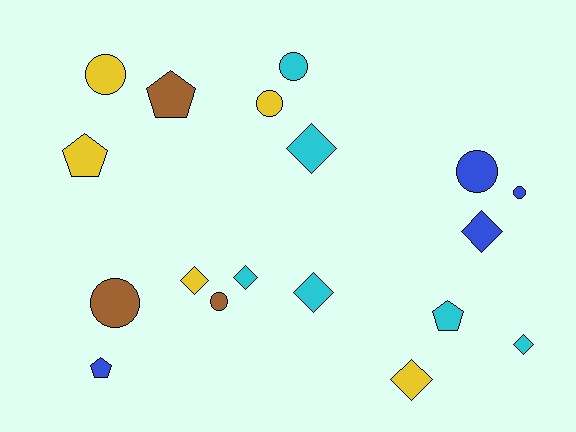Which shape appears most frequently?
Circle, with 7 objects.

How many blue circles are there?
There are 2 blue circles.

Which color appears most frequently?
Cyan, with 6 objects.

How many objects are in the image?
There are 18 objects.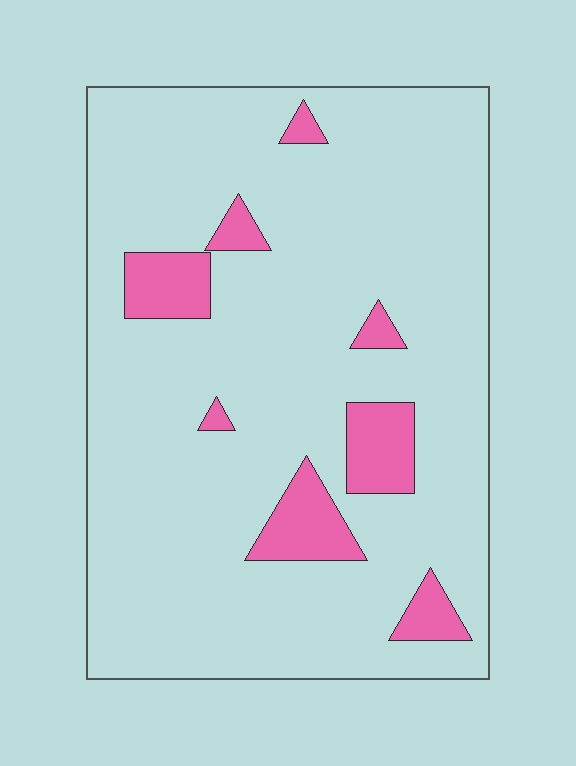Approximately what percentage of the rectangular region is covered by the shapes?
Approximately 10%.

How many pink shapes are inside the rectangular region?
8.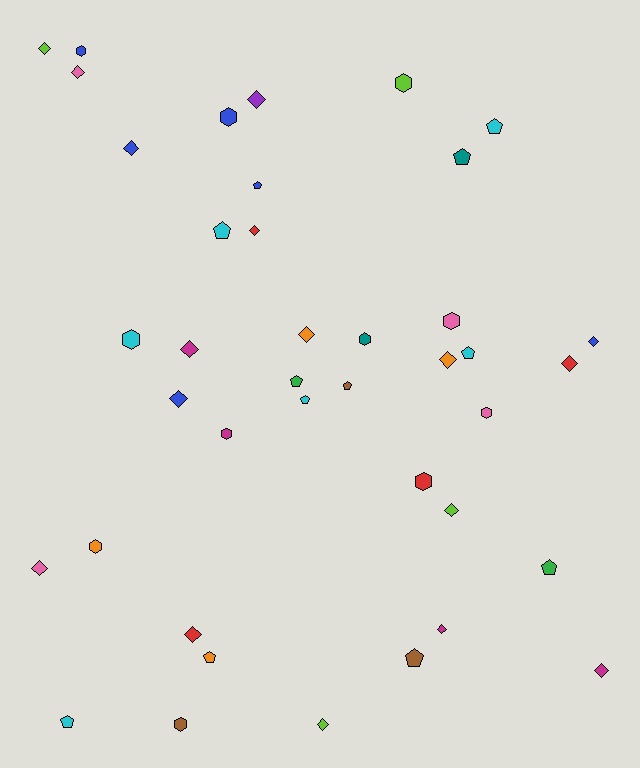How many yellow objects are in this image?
There are no yellow objects.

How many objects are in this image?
There are 40 objects.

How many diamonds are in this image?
There are 17 diamonds.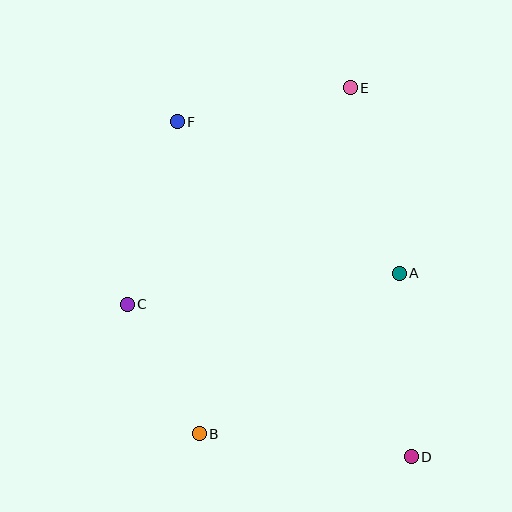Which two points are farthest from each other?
Points D and F are farthest from each other.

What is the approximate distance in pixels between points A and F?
The distance between A and F is approximately 269 pixels.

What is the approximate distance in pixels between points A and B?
The distance between A and B is approximately 257 pixels.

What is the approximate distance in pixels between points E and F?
The distance between E and F is approximately 176 pixels.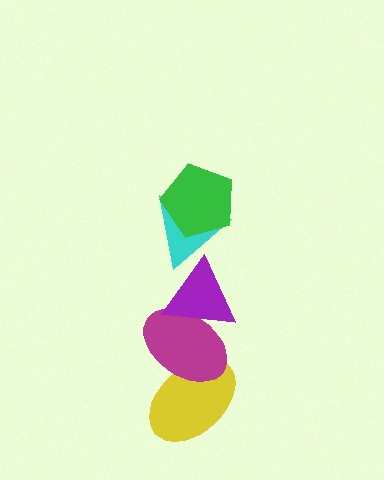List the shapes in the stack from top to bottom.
From top to bottom: the green pentagon, the cyan triangle, the purple triangle, the magenta ellipse, the yellow ellipse.